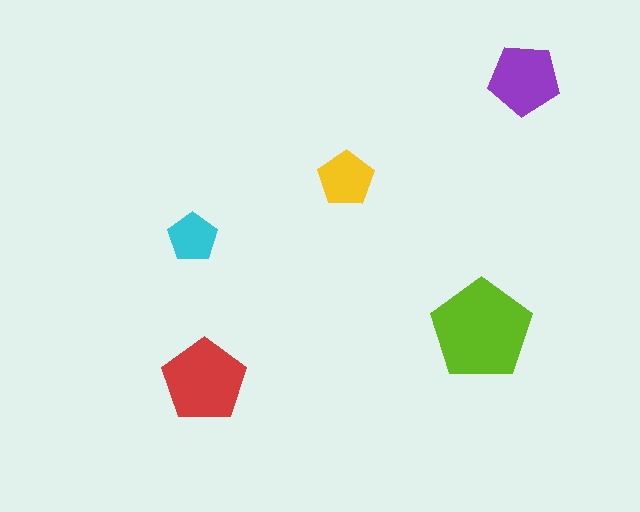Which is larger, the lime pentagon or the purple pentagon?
The lime one.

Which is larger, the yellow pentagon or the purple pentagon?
The purple one.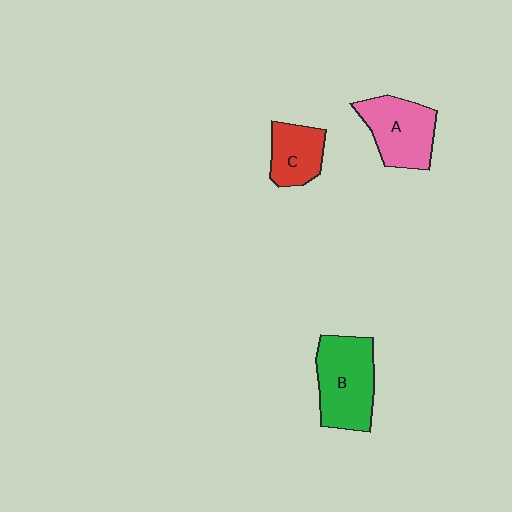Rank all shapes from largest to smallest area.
From largest to smallest: B (green), A (pink), C (red).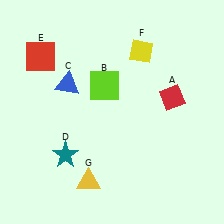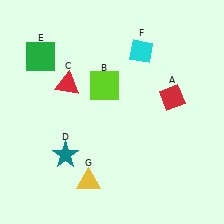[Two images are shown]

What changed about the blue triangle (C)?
In Image 1, C is blue. In Image 2, it changed to red.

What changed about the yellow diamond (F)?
In Image 1, F is yellow. In Image 2, it changed to cyan.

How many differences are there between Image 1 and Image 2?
There are 3 differences between the two images.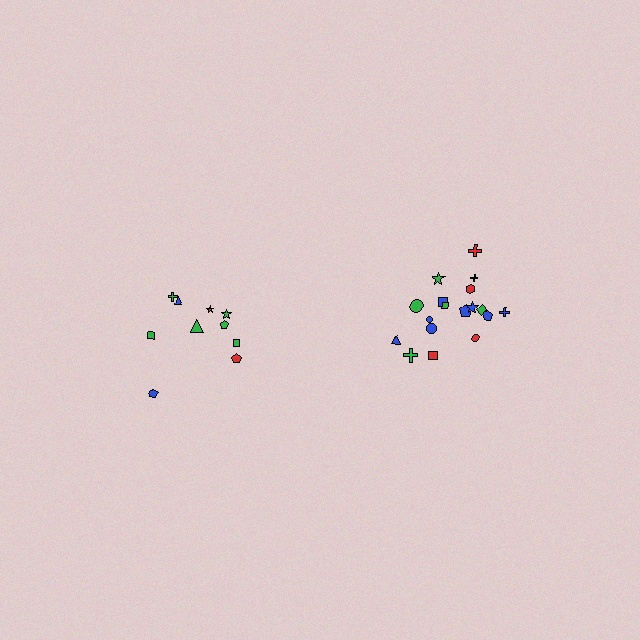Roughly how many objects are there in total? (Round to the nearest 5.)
Roughly 30 objects in total.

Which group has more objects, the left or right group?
The right group.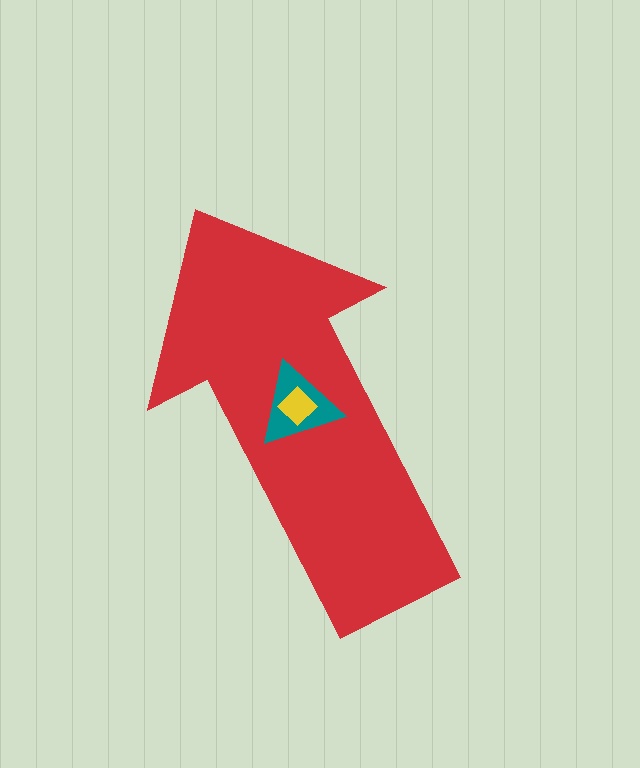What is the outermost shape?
The red arrow.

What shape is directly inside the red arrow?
The teal triangle.